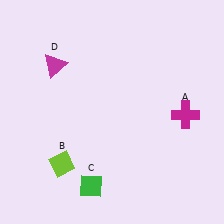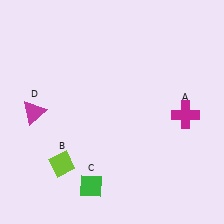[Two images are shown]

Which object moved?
The magenta triangle (D) moved down.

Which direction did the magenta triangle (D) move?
The magenta triangle (D) moved down.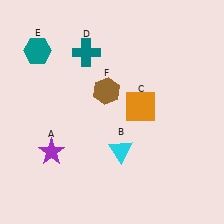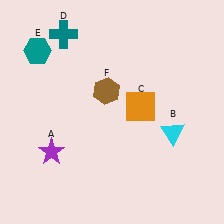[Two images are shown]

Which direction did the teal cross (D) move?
The teal cross (D) moved left.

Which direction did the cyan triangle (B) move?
The cyan triangle (B) moved right.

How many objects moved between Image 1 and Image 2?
2 objects moved between the two images.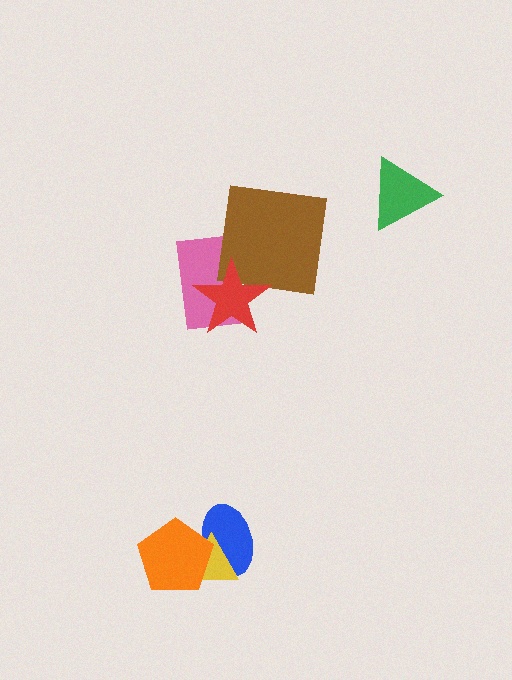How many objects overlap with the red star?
2 objects overlap with the red star.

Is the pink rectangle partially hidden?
Yes, it is partially covered by another shape.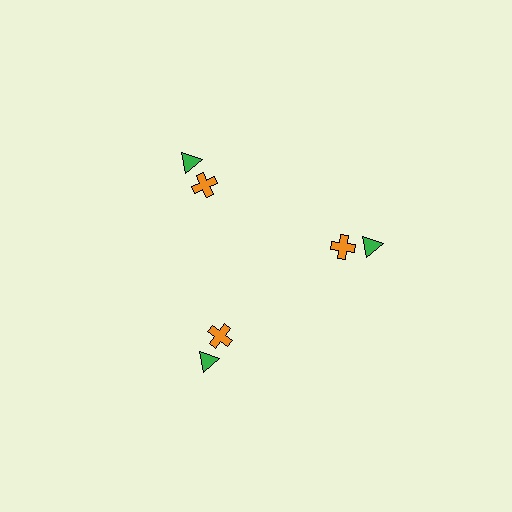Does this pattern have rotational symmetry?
Yes, this pattern has 3-fold rotational symmetry. It looks the same after rotating 120 degrees around the center.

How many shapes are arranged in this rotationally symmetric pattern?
There are 6 shapes, arranged in 3 groups of 2.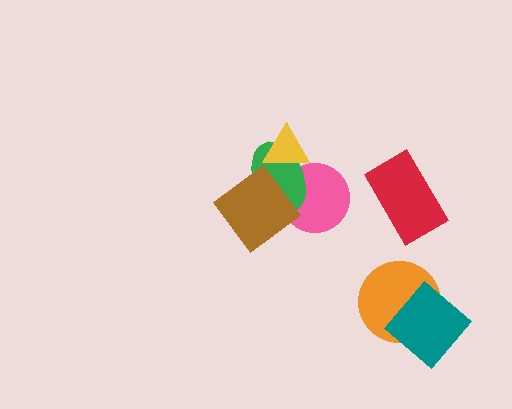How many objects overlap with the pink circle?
2 objects overlap with the pink circle.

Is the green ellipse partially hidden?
Yes, it is partially covered by another shape.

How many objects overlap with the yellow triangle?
1 object overlaps with the yellow triangle.